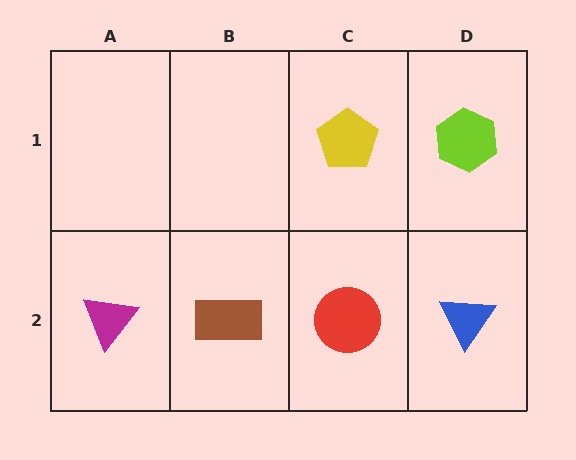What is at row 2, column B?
A brown rectangle.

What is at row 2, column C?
A red circle.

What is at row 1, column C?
A yellow pentagon.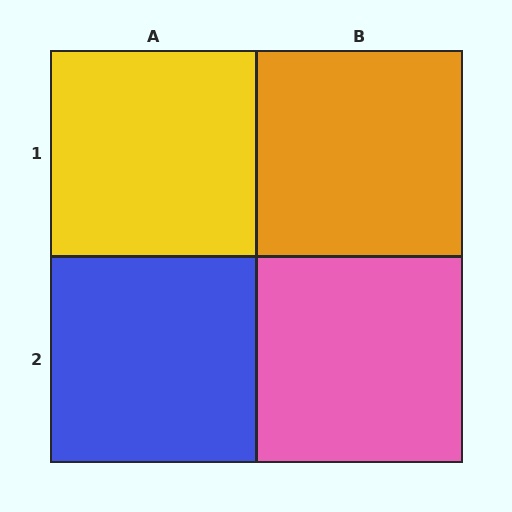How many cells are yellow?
1 cell is yellow.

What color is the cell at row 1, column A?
Yellow.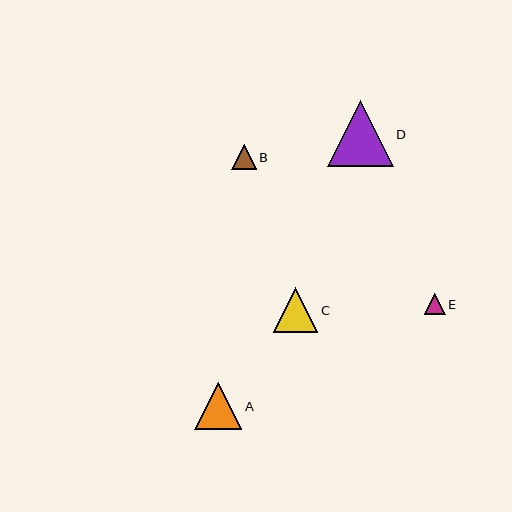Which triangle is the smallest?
Triangle E is the smallest with a size of approximately 21 pixels.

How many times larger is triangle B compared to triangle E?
Triangle B is approximately 1.2 times the size of triangle E.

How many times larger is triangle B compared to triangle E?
Triangle B is approximately 1.2 times the size of triangle E.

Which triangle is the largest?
Triangle D is the largest with a size of approximately 65 pixels.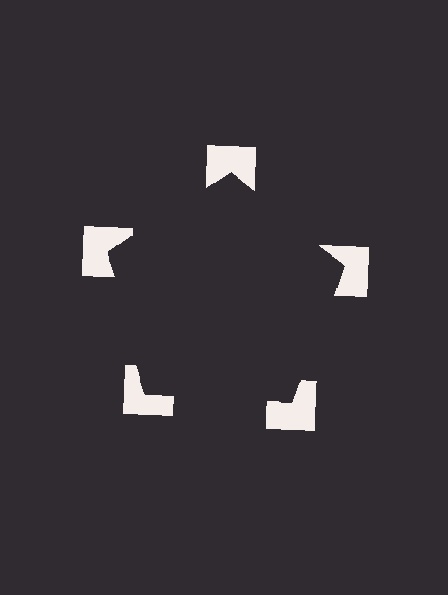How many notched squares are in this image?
There are 5 — one at each vertex of the illusory pentagon.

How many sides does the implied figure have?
5 sides.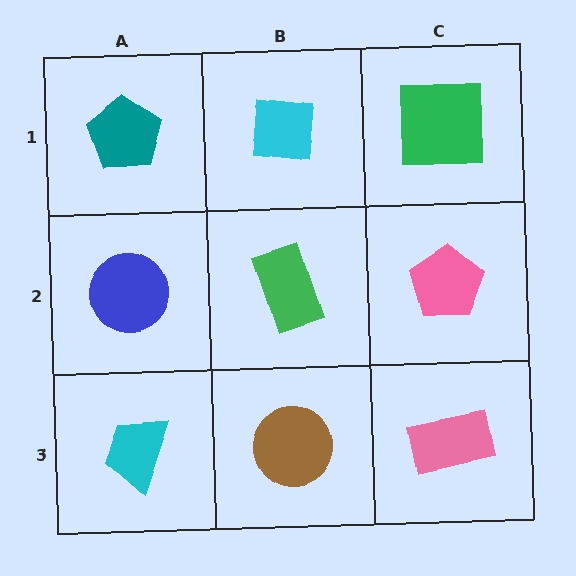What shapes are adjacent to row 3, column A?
A blue circle (row 2, column A), a brown circle (row 3, column B).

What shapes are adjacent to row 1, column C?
A pink pentagon (row 2, column C), a cyan square (row 1, column B).